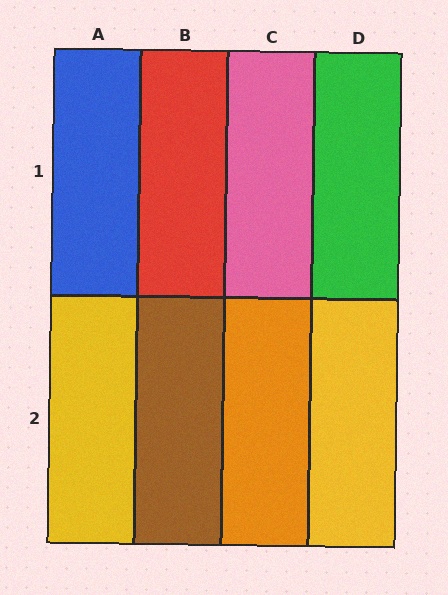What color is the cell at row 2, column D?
Yellow.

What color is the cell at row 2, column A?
Yellow.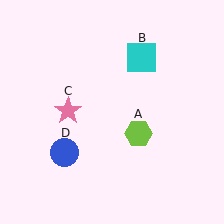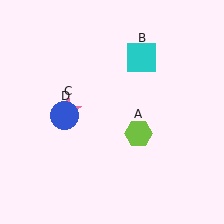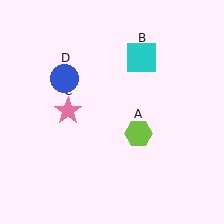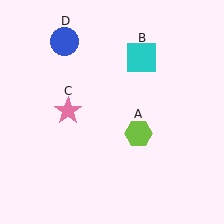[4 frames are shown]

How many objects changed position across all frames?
1 object changed position: blue circle (object D).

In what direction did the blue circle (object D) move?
The blue circle (object D) moved up.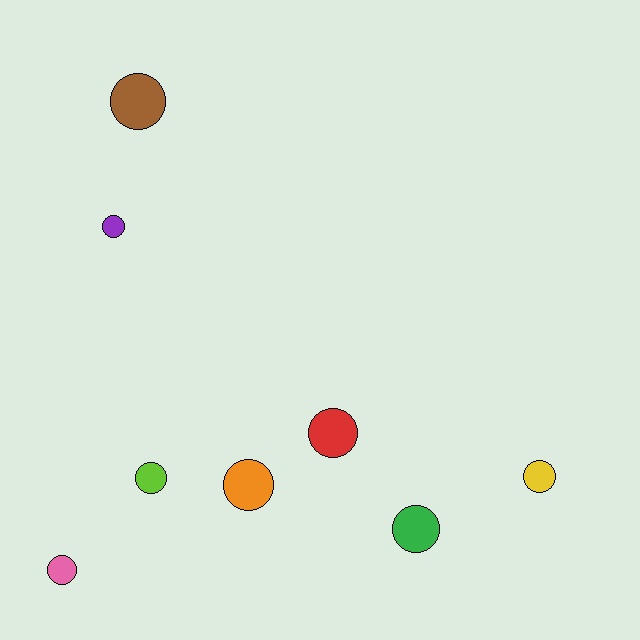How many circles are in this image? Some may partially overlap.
There are 8 circles.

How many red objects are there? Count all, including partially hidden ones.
There is 1 red object.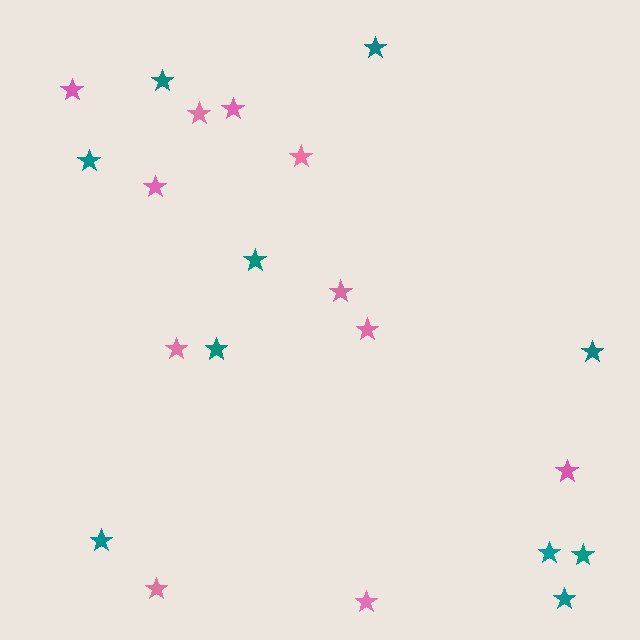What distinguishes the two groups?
There are 2 groups: one group of pink stars (11) and one group of teal stars (10).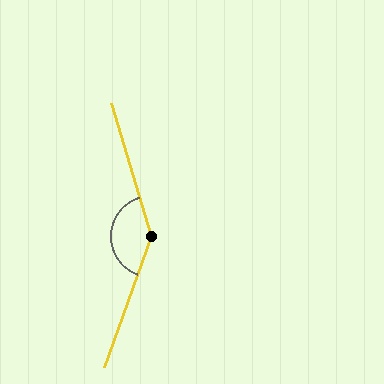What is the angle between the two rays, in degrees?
Approximately 144 degrees.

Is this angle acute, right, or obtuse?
It is obtuse.